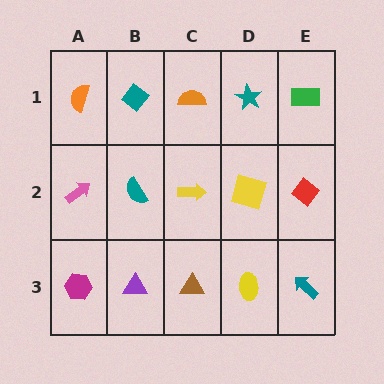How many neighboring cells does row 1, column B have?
3.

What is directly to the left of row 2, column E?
A yellow square.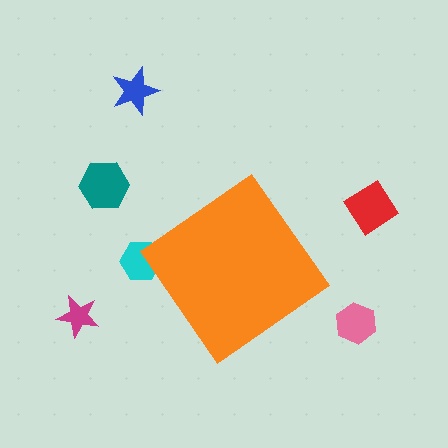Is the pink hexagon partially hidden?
No, the pink hexagon is fully visible.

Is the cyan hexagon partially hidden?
Yes, the cyan hexagon is partially hidden behind the orange diamond.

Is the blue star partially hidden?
No, the blue star is fully visible.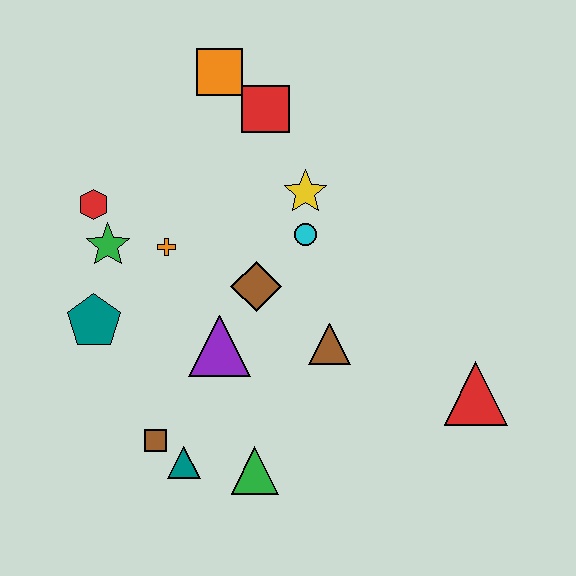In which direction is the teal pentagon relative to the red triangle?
The teal pentagon is to the left of the red triangle.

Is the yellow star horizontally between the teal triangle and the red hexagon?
No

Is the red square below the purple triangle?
No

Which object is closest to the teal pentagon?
The green star is closest to the teal pentagon.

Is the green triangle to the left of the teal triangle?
No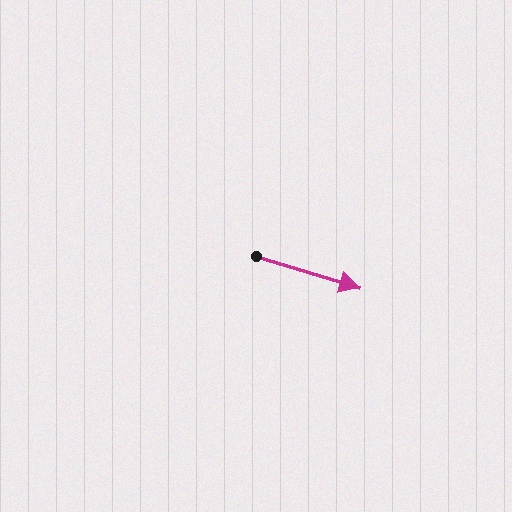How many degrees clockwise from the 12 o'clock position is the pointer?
Approximately 107 degrees.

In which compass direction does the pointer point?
East.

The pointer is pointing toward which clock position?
Roughly 4 o'clock.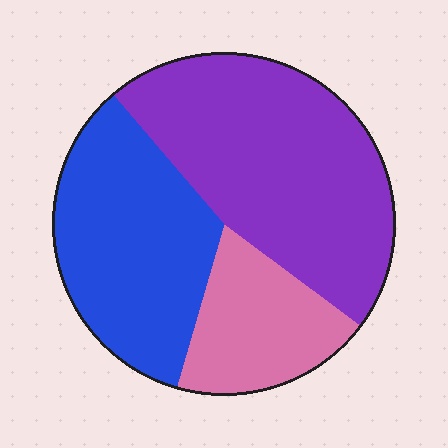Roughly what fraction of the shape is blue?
Blue takes up about one third (1/3) of the shape.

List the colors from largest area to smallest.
From largest to smallest: purple, blue, pink.